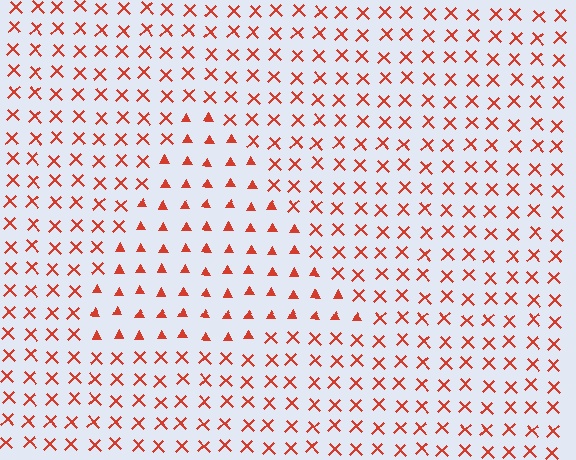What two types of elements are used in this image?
The image uses triangles inside the triangle region and X marks outside it.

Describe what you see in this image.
The image is filled with small red elements arranged in a uniform grid. A triangle-shaped region contains triangles, while the surrounding area contains X marks. The boundary is defined purely by the change in element shape.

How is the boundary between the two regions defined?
The boundary is defined by a change in element shape: triangles inside vs. X marks outside. All elements share the same color and spacing.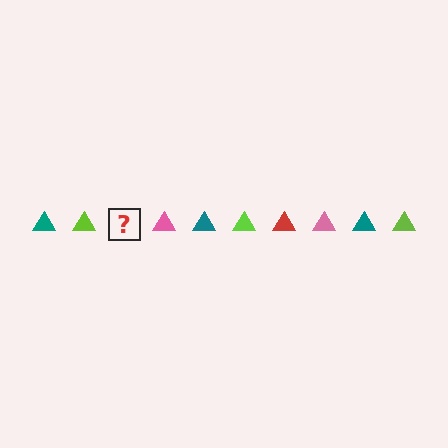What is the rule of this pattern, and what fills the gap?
The rule is that the pattern cycles through teal, lime, red, pink triangles. The gap should be filled with a red triangle.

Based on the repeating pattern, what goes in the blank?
The blank should be a red triangle.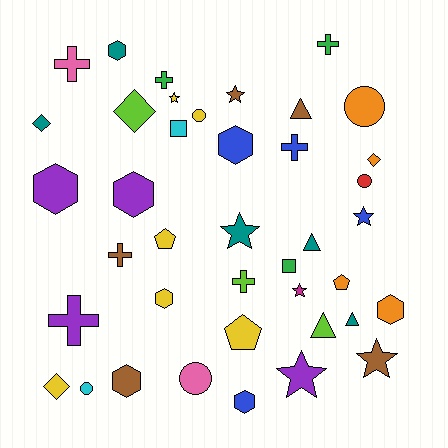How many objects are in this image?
There are 40 objects.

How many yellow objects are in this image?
There are 6 yellow objects.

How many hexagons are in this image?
There are 8 hexagons.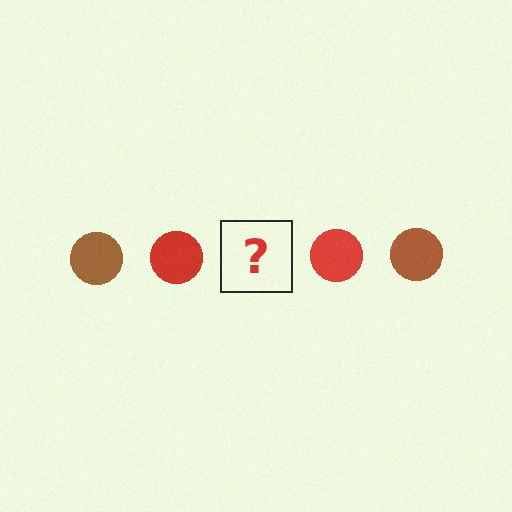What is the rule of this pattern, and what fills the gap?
The rule is that the pattern cycles through brown, red circles. The gap should be filled with a brown circle.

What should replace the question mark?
The question mark should be replaced with a brown circle.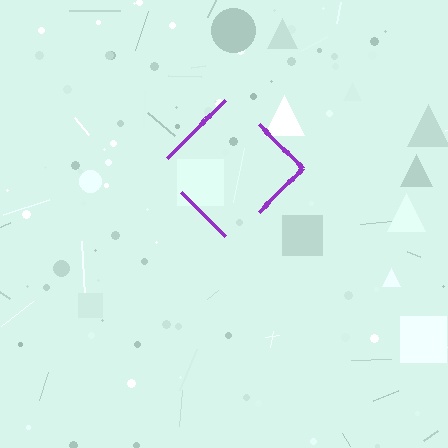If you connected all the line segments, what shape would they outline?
They would outline a diamond.